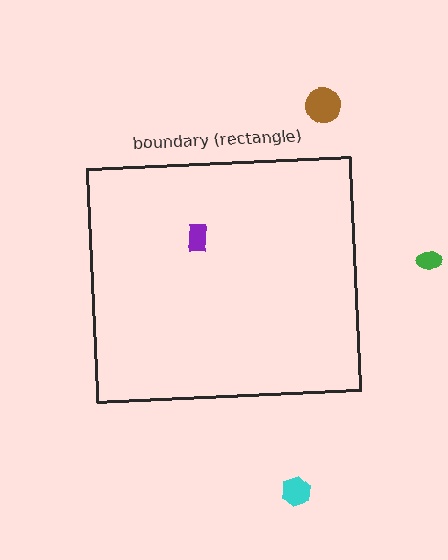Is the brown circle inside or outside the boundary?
Outside.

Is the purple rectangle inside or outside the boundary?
Inside.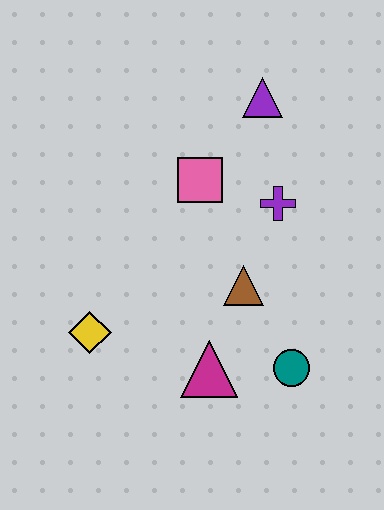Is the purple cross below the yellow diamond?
No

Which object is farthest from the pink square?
The teal circle is farthest from the pink square.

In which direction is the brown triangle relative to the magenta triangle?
The brown triangle is above the magenta triangle.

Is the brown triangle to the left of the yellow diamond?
No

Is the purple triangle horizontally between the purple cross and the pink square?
Yes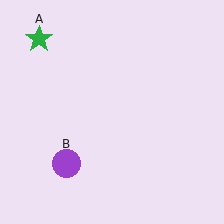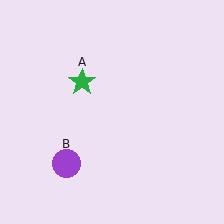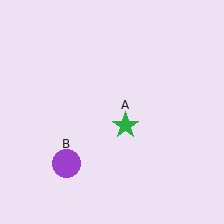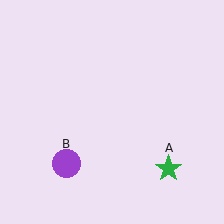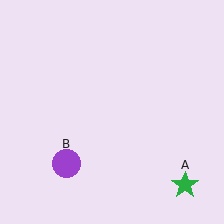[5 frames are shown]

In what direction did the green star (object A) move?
The green star (object A) moved down and to the right.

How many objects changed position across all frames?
1 object changed position: green star (object A).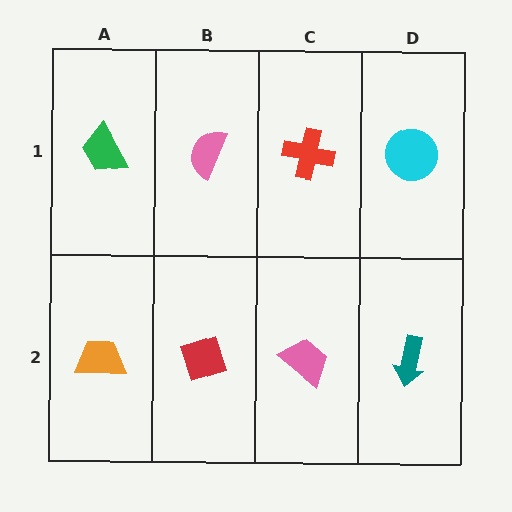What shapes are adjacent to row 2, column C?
A red cross (row 1, column C), a red diamond (row 2, column B), a teal arrow (row 2, column D).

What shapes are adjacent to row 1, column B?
A red diamond (row 2, column B), a green trapezoid (row 1, column A), a red cross (row 1, column C).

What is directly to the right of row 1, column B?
A red cross.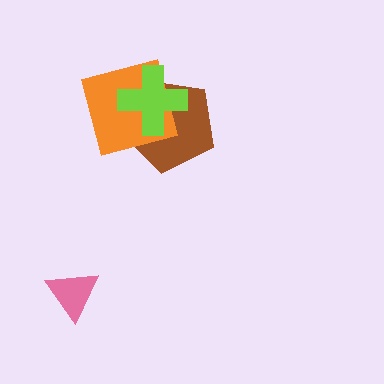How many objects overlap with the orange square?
2 objects overlap with the orange square.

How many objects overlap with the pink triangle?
0 objects overlap with the pink triangle.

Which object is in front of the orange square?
The lime cross is in front of the orange square.